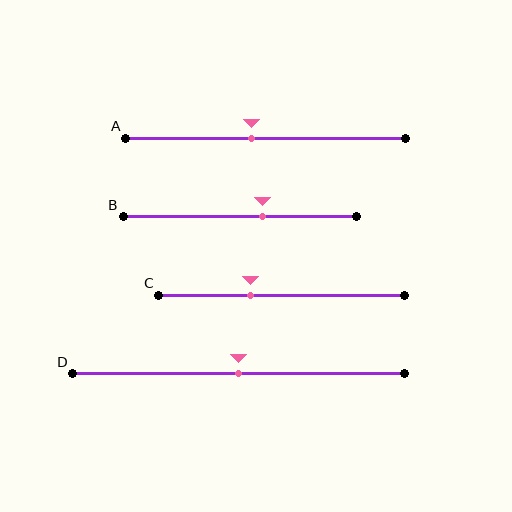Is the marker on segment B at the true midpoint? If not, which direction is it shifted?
No, the marker on segment B is shifted to the right by about 10% of the segment length.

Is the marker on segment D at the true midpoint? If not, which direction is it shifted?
Yes, the marker on segment D is at the true midpoint.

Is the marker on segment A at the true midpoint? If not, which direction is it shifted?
No, the marker on segment A is shifted to the left by about 5% of the segment length.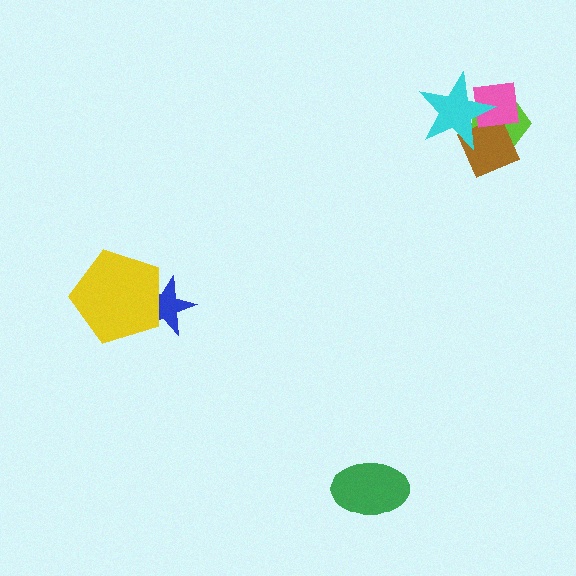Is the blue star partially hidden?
Yes, it is partially covered by another shape.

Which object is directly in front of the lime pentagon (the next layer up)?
The brown diamond is directly in front of the lime pentagon.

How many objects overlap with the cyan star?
3 objects overlap with the cyan star.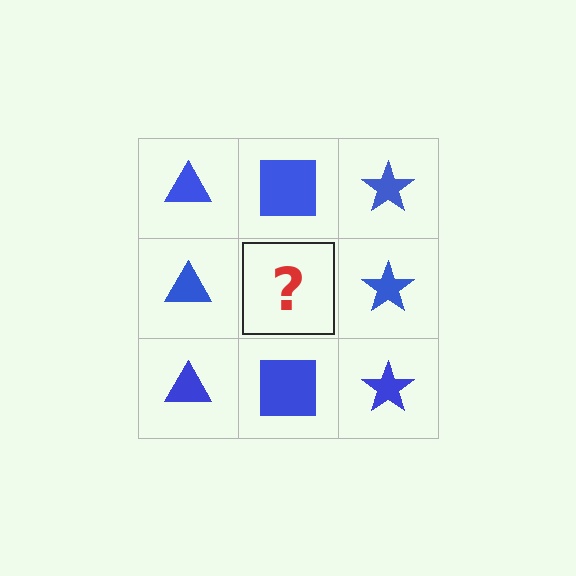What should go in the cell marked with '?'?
The missing cell should contain a blue square.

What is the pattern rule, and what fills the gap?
The rule is that each column has a consistent shape. The gap should be filled with a blue square.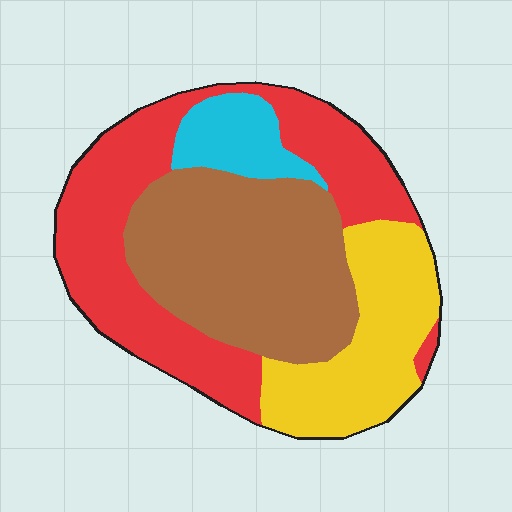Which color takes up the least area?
Cyan, at roughly 10%.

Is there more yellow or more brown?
Brown.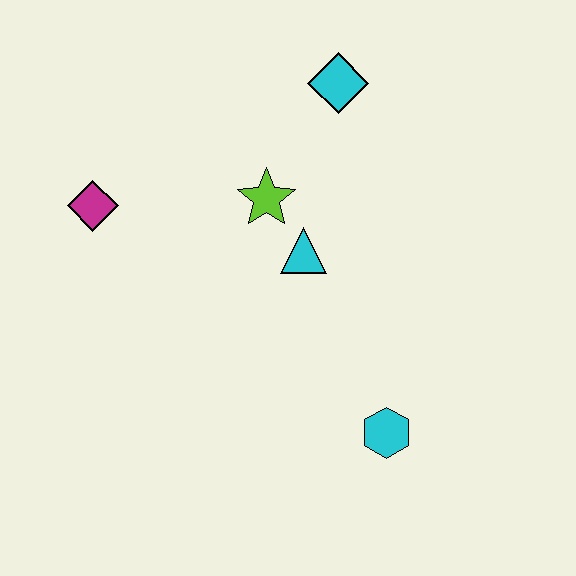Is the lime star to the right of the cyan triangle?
No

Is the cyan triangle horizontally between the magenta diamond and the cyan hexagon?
Yes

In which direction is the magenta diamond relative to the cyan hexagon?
The magenta diamond is to the left of the cyan hexagon.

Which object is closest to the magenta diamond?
The lime star is closest to the magenta diamond.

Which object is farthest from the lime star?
The cyan hexagon is farthest from the lime star.